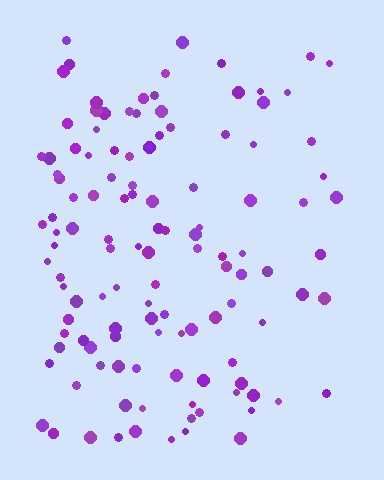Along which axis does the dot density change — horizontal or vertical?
Horizontal.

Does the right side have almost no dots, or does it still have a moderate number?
Still a moderate number, just noticeably fewer than the left.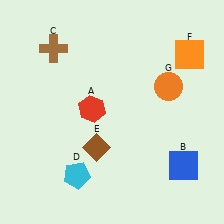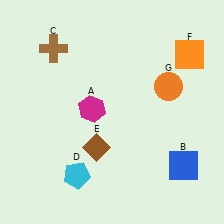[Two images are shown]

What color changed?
The hexagon (A) changed from red in Image 1 to magenta in Image 2.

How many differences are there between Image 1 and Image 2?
There is 1 difference between the two images.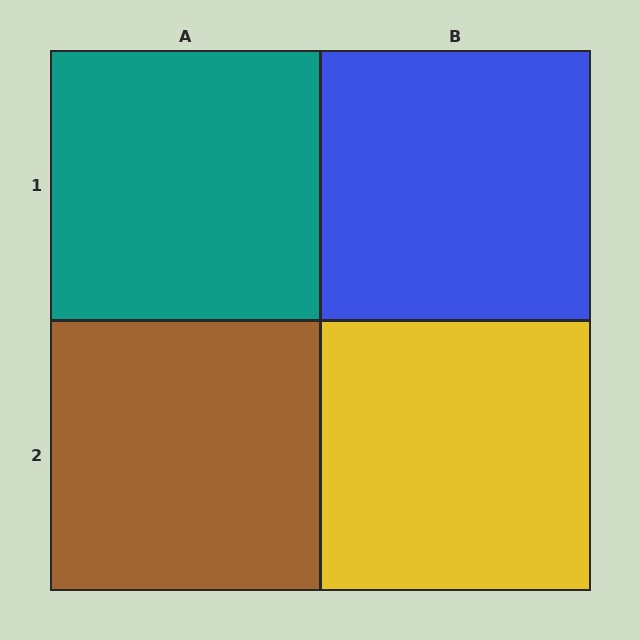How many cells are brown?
1 cell is brown.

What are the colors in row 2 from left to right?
Brown, yellow.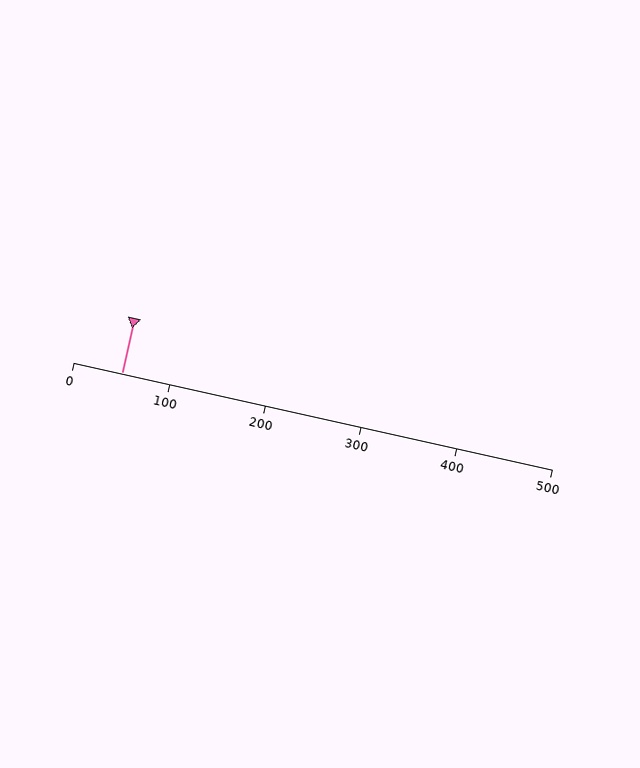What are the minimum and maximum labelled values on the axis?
The axis runs from 0 to 500.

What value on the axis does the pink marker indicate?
The marker indicates approximately 50.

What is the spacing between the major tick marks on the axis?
The major ticks are spaced 100 apart.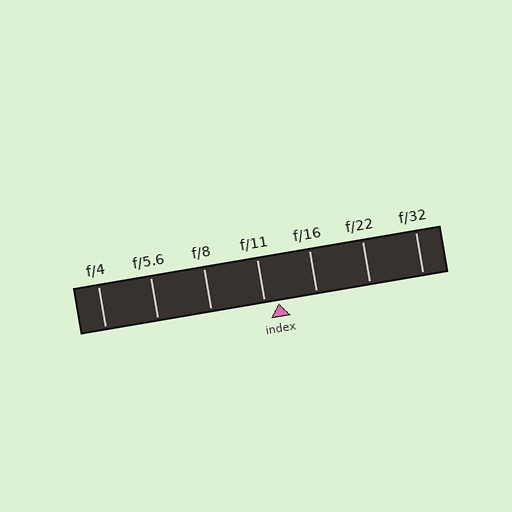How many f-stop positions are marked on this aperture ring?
There are 7 f-stop positions marked.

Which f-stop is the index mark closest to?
The index mark is closest to f/11.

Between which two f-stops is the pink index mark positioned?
The index mark is between f/11 and f/16.